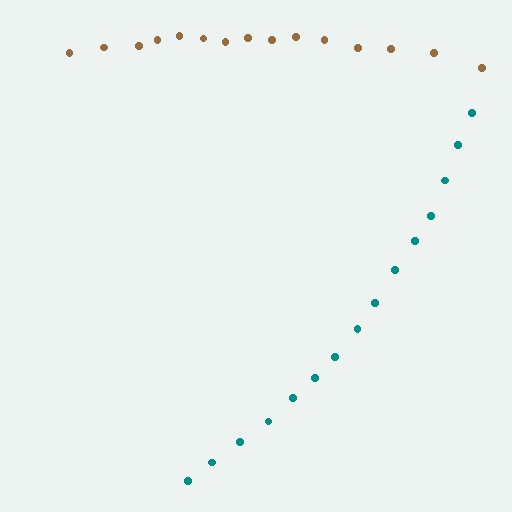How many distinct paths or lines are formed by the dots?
There are 2 distinct paths.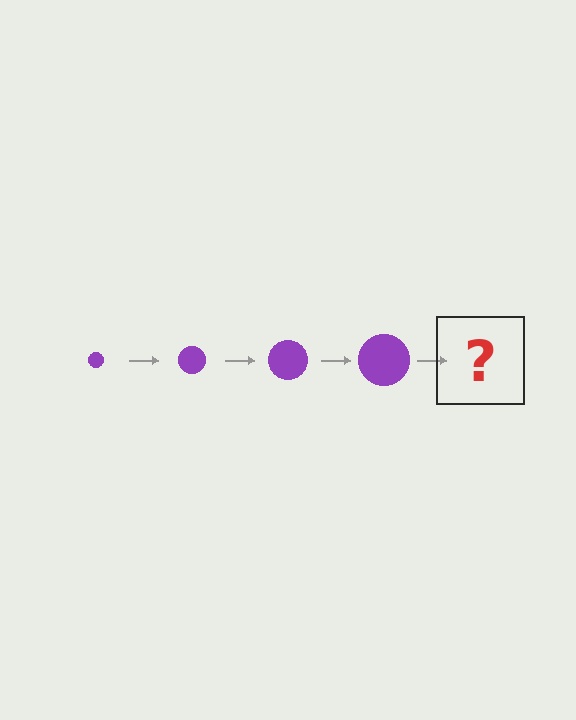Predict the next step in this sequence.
The next step is a purple circle, larger than the previous one.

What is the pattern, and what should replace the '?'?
The pattern is that the circle gets progressively larger each step. The '?' should be a purple circle, larger than the previous one.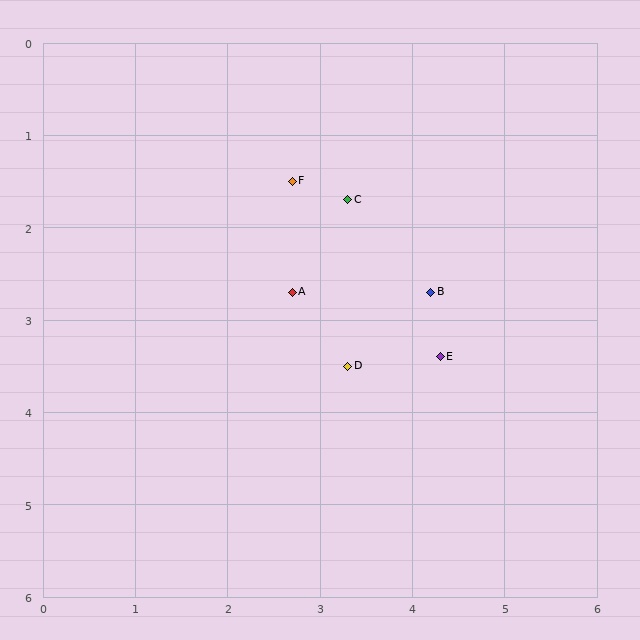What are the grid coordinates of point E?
Point E is at approximately (4.3, 3.4).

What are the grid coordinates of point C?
Point C is at approximately (3.3, 1.7).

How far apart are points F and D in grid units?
Points F and D are about 2.1 grid units apart.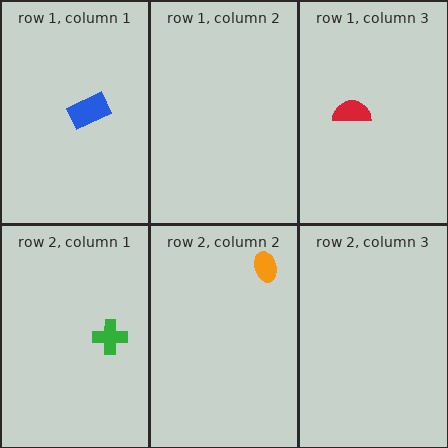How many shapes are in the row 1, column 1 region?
1.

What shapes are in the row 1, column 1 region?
The blue rectangle.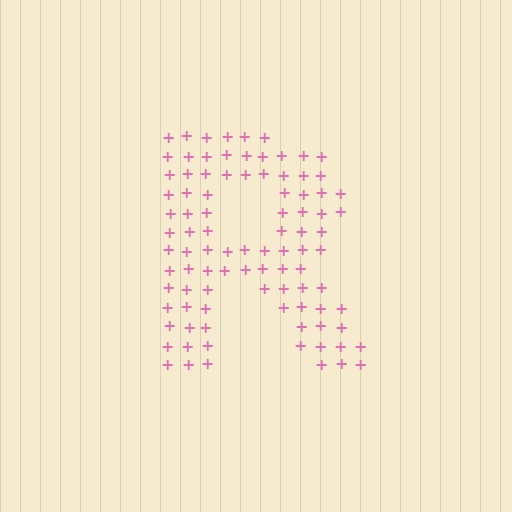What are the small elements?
The small elements are plus signs.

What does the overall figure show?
The overall figure shows the letter R.